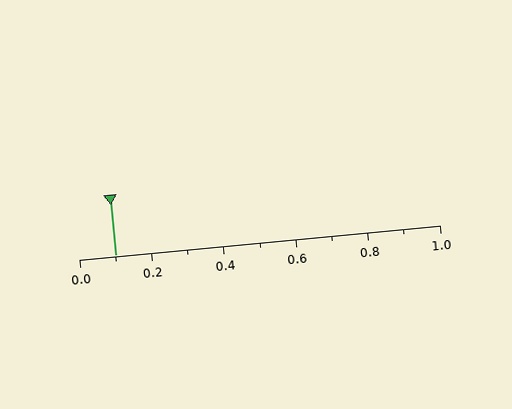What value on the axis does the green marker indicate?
The marker indicates approximately 0.1.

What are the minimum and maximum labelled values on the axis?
The axis runs from 0.0 to 1.0.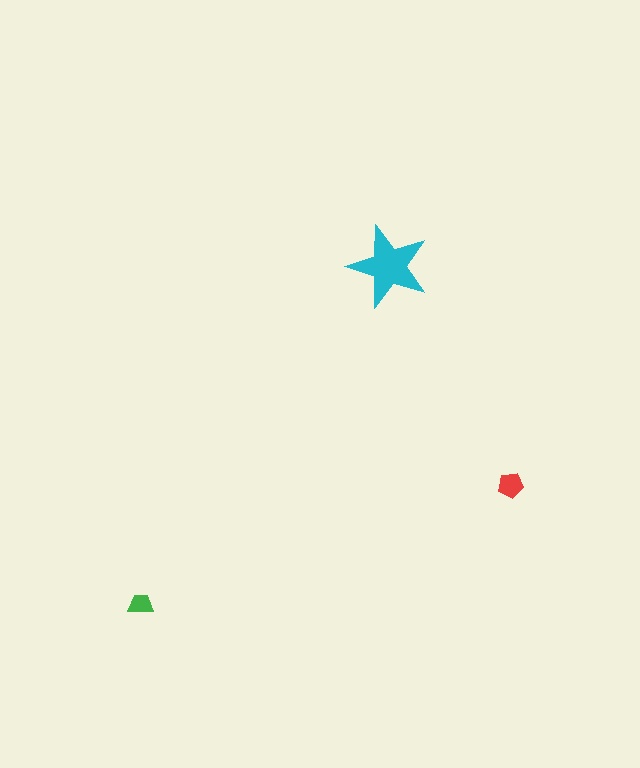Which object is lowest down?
The green trapezoid is bottommost.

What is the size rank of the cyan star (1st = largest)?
1st.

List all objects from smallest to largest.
The green trapezoid, the red pentagon, the cyan star.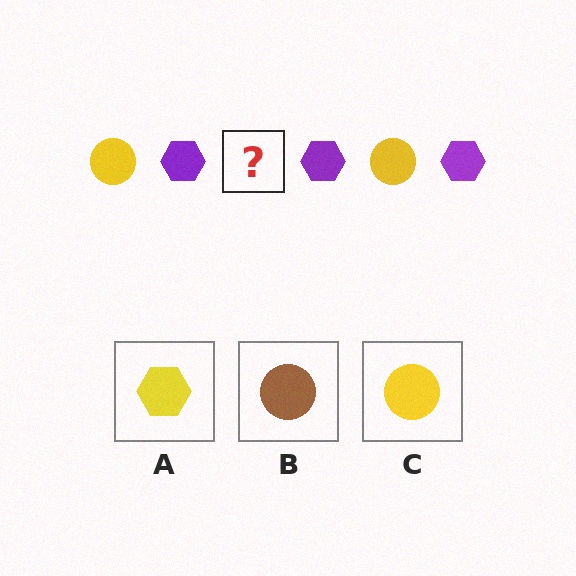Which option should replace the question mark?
Option C.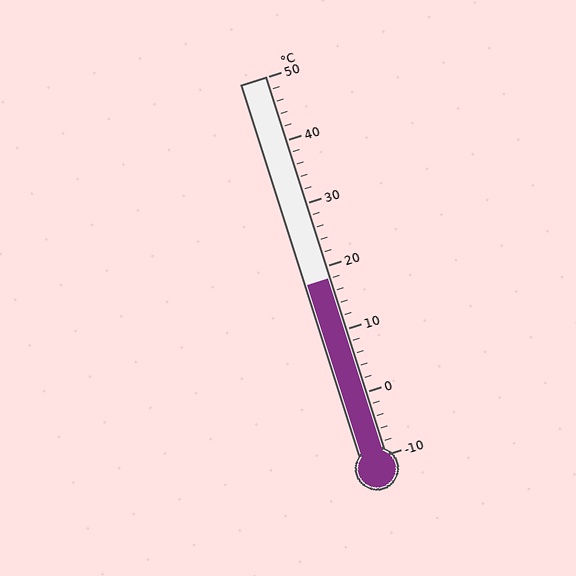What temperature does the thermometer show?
The thermometer shows approximately 18°C.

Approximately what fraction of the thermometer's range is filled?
The thermometer is filled to approximately 45% of its range.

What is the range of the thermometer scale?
The thermometer scale ranges from -10°C to 50°C.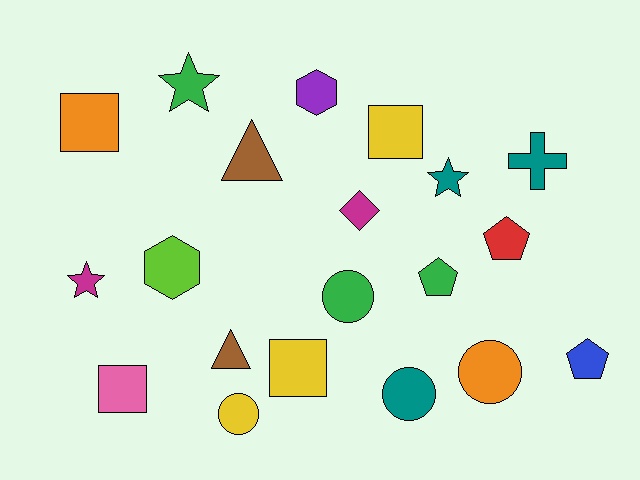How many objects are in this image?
There are 20 objects.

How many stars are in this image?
There are 3 stars.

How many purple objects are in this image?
There is 1 purple object.